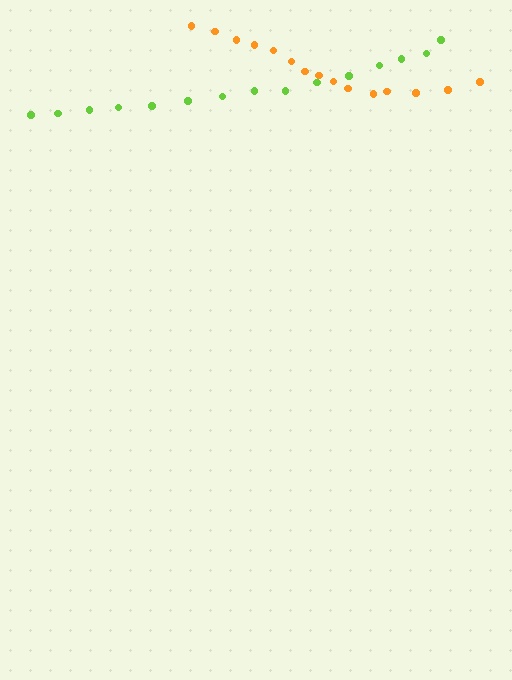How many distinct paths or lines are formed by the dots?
There are 2 distinct paths.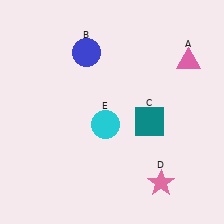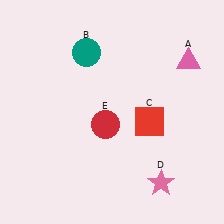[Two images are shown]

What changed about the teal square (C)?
In Image 1, C is teal. In Image 2, it changed to red.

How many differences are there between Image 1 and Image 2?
There are 3 differences between the two images.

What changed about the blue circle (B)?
In Image 1, B is blue. In Image 2, it changed to teal.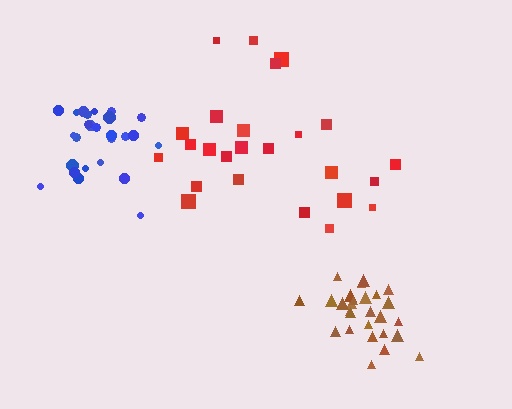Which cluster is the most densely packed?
Brown.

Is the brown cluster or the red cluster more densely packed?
Brown.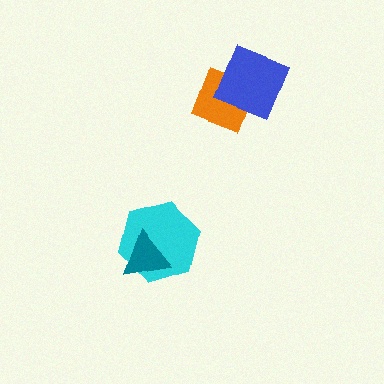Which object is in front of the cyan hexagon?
The teal triangle is in front of the cyan hexagon.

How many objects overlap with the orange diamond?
1 object overlaps with the orange diamond.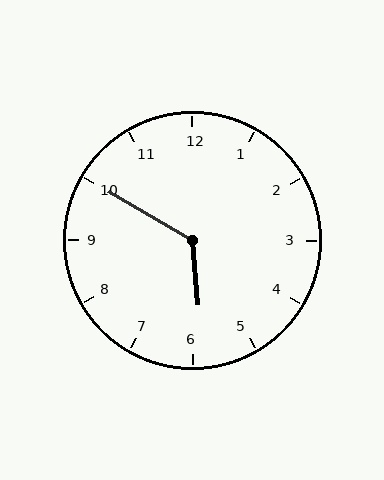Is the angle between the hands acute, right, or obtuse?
It is obtuse.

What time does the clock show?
5:50.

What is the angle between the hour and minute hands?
Approximately 125 degrees.